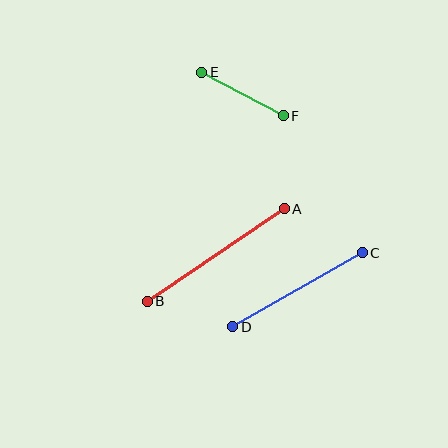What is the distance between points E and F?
The distance is approximately 92 pixels.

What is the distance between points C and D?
The distance is approximately 149 pixels.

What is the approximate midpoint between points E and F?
The midpoint is at approximately (243, 94) pixels.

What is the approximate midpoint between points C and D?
The midpoint is at approximately (298, 290) pixels.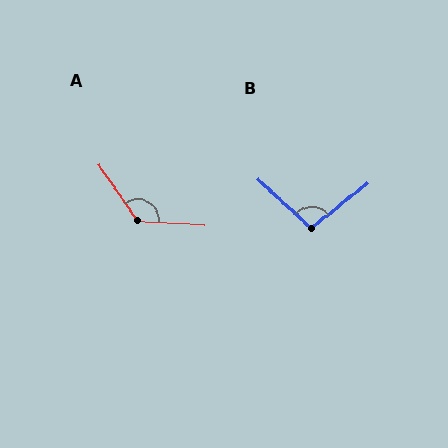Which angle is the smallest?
B, at approximately 99 degrees.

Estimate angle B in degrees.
Approximately 99 degrees.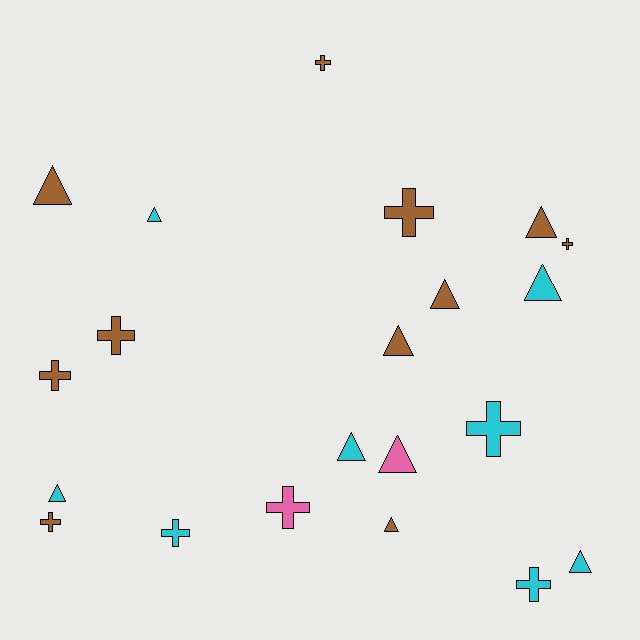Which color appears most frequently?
Brown, with 11 objects.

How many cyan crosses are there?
There are 3 cyan crosses.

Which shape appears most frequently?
Triangle, with 11 objects.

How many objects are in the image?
There are 21 objects.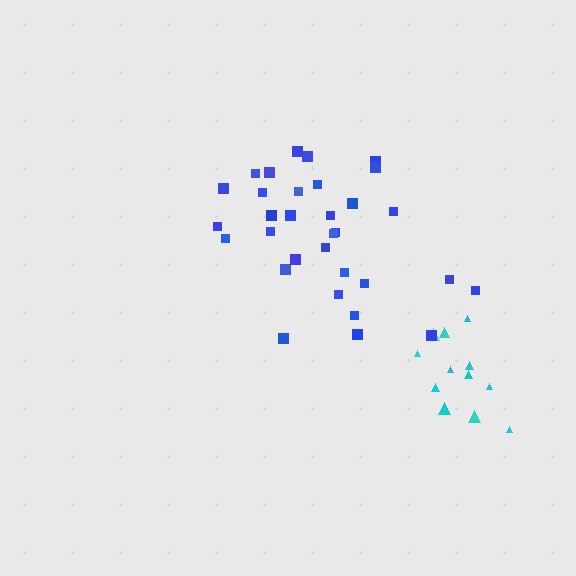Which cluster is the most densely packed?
Cyan.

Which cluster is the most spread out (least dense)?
Blue.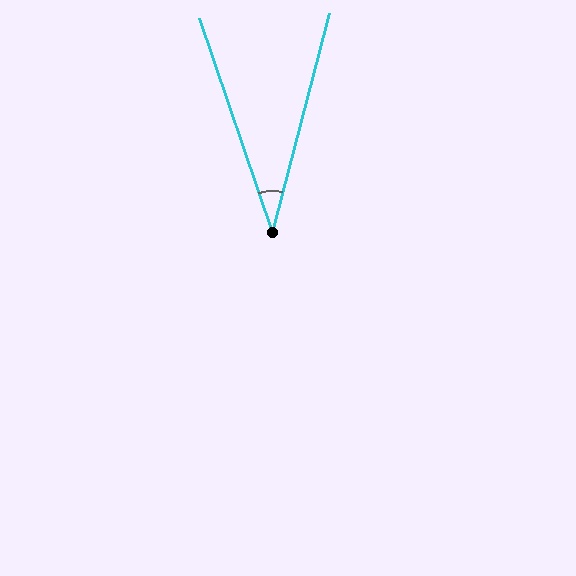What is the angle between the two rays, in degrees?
Approximately 33 degrees.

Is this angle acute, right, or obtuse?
It is acute.